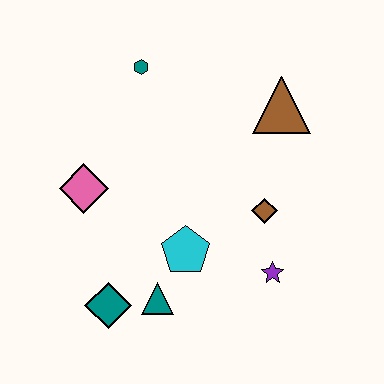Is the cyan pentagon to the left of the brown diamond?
Yes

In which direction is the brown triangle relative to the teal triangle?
The brown triangle is above the teal triangle.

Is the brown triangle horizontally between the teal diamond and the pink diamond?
No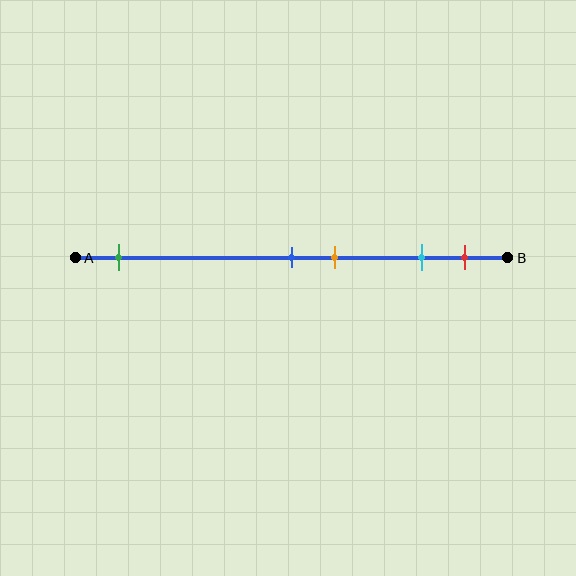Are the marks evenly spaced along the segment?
No, the marks are not evenly spaced.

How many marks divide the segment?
There are 5 marks dividing the segment.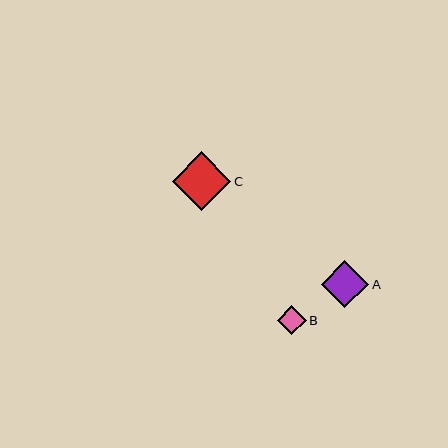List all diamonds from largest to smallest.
From largest to smallest: C, A, B.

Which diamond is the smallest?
Diamond B is the smallest with a size of approximately 29 pixels.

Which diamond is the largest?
Diamond C is the largest with a size of approximately 59 pixels.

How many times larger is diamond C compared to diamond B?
Diamond C is approximately 2.0 times the size of diamond B.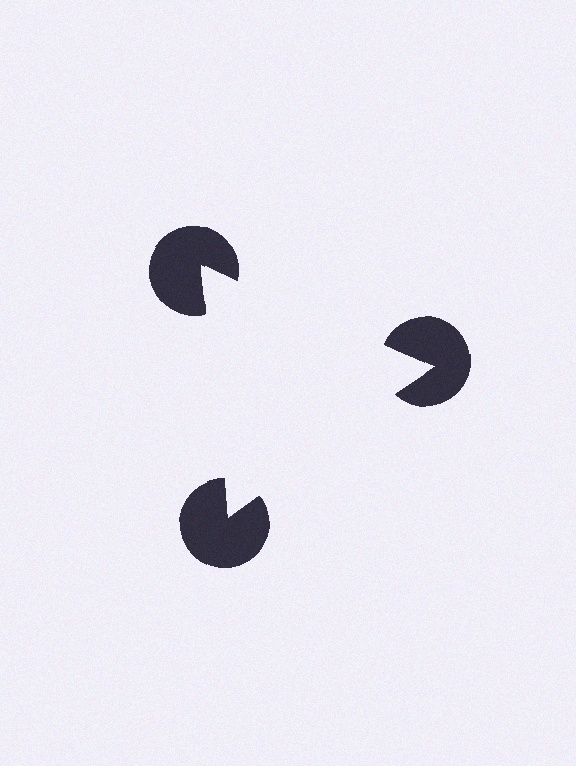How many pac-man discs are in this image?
There are 3 — one at each vertex of the illusory triangle.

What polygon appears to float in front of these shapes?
An illusory triangle — its edges are inferred from the aligned wedge cuts in the pac-man discs, not physically drawn.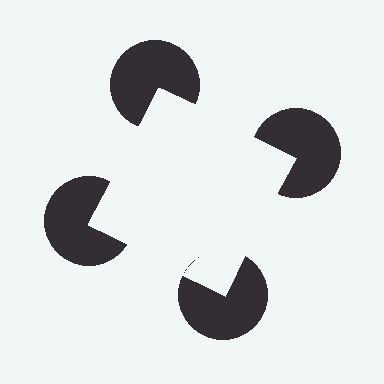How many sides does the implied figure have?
4 sides.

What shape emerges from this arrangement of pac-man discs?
An illusory square — its edges are inferred from the aligned wedge cuts in the pac-man discs, not physically drawn.